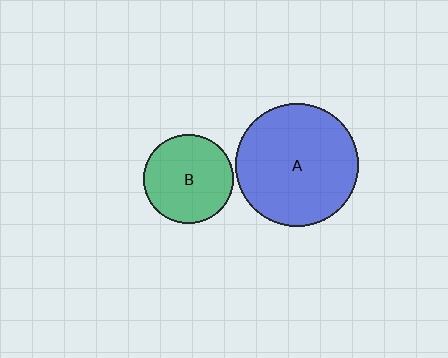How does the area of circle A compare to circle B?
Approximately 1.9 times.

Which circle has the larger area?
Circle A (blue).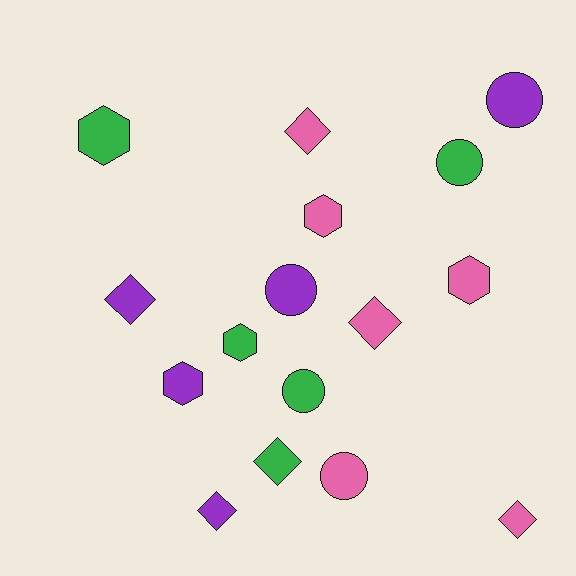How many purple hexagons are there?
There is 1 purple hexagon.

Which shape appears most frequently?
Diamond, with 6 objects.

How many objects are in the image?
There are 16 objects.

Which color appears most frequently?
Pink, with 6 objects.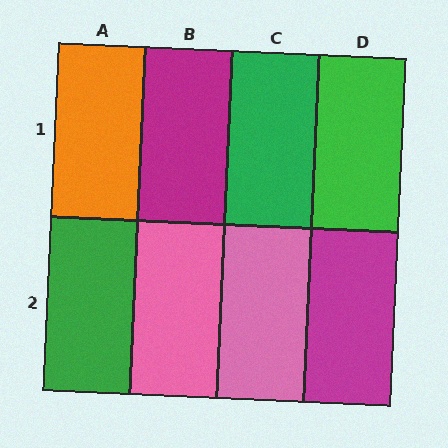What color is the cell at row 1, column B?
Magenta.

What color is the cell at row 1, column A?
Orange.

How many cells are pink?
2 cells are pink.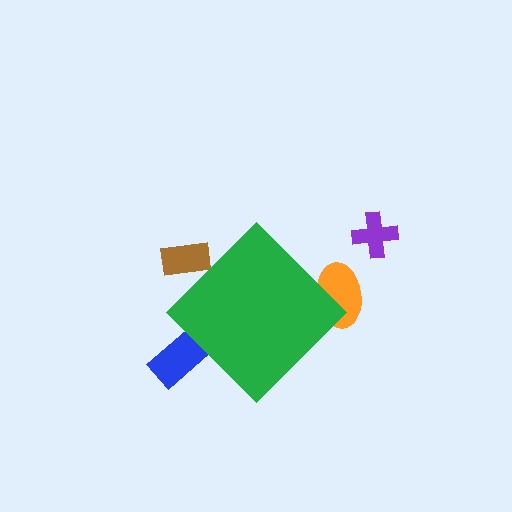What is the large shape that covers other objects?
A green diamond.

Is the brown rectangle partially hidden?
Yes, the brown rectangle is partially hidden behind the green diamond.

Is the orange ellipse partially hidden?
Yes, the orange ellipse is partially hidden behind the green diamond.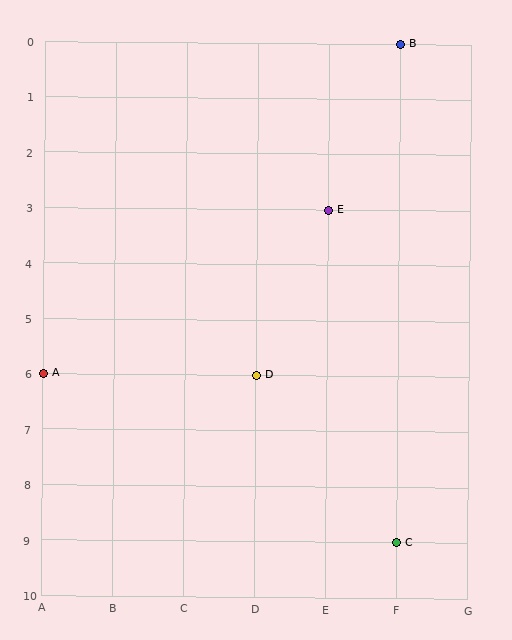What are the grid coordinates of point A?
Point A is at grid coordinates (A, 6).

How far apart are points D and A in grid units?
Points D and A are 3 columns apart.